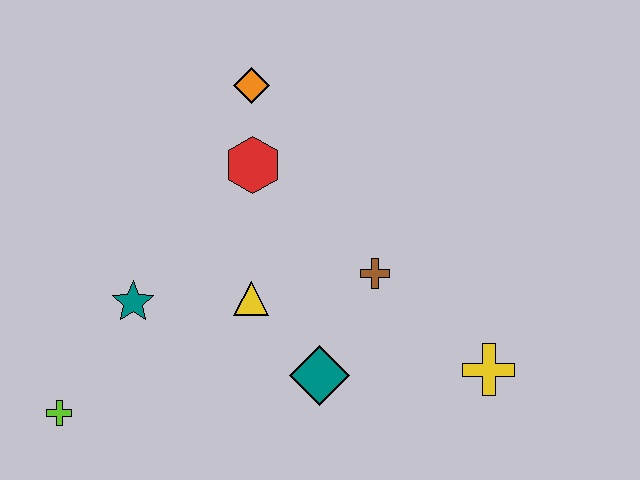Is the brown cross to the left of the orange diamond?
No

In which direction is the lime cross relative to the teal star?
The lime cross is below the teal star.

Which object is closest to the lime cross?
The teal star is closest to the lime cross.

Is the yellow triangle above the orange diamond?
No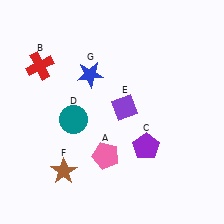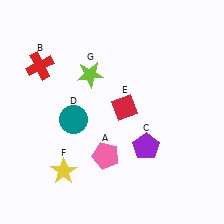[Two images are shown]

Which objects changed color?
E changed from purple to red. F changed from brown to yellow. G changed from blue to lime.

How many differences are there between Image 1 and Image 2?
There are 3 differences between the two images.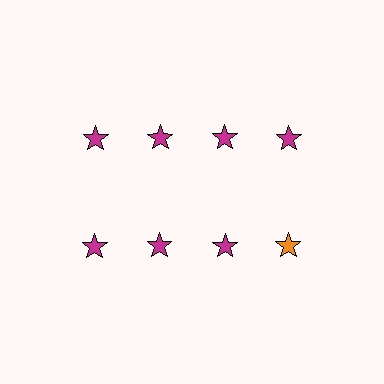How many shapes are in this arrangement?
There are 8 shapes arranged in a grid pattern.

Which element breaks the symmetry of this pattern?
The orange star in the second row, second from right column breaks the symmetry. All other shapes are magenta stars.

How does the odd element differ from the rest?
It has a different color: orange instead of magenta.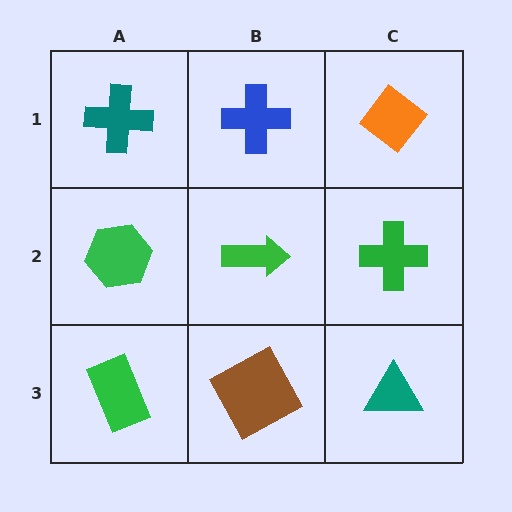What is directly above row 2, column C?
An orange diamond.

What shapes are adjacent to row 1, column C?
A green cross (row 2, column C), a blue cross (row 1, column B).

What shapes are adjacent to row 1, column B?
A green arrow (row 2, column B), a teal cross (row 1, column A), an orange diamond (row 1, column C).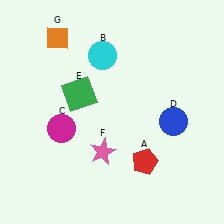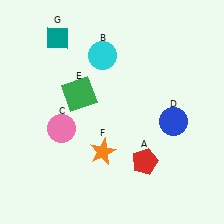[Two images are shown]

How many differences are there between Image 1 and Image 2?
There are 3 differences between the two images.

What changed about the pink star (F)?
In Image 1, F is pink. In Image 2, it changed to orange.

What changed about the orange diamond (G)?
In Image 1, G is orange. In Image 2, it changed to teal.